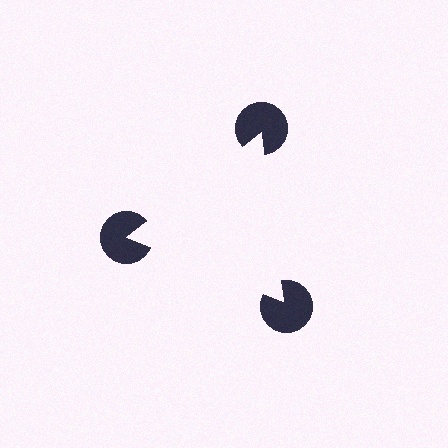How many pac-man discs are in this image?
There are 3 — one at each vertex of the illusory triangle.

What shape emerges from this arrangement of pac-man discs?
An illusory triangle — its edges are inferred from the aligned wedge cuts in the pac-man discs, not physically drawn.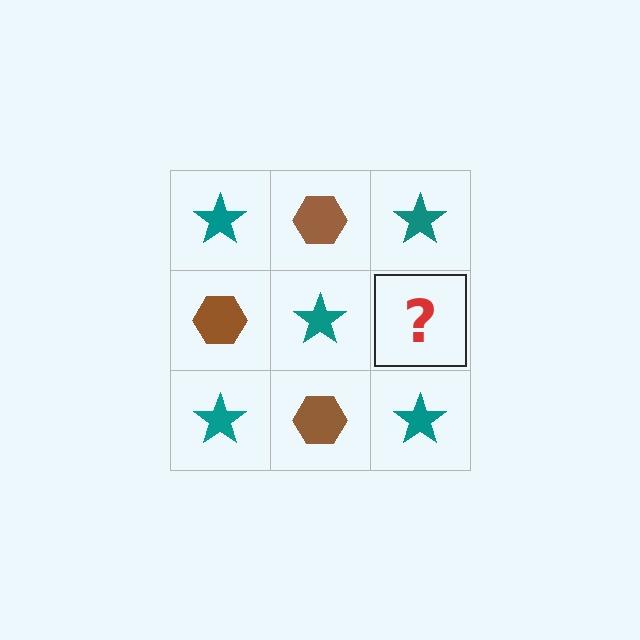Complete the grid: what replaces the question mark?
The question mark should be replaced with a brown hexagon.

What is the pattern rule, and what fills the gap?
The rule is that it alternates teal star and brown hexagon in a checkerboard pattern. The gap should be filled with a brown hexagon.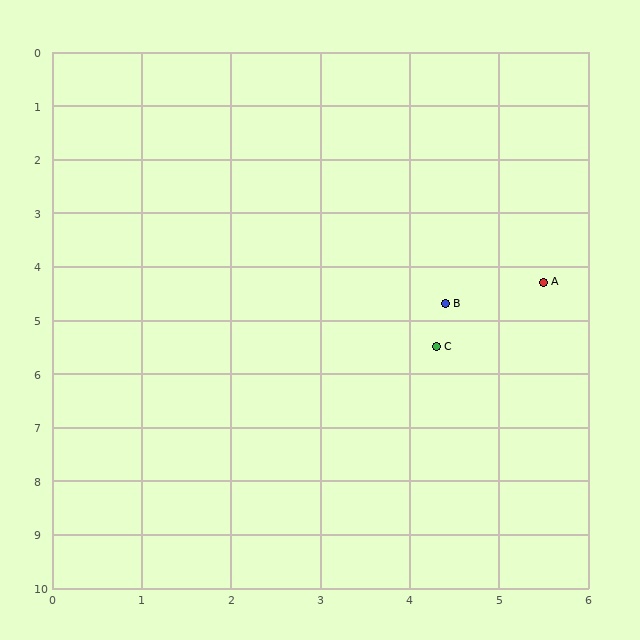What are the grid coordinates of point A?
Point A is at approximately (5.5, 4.3).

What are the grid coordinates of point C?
Point C is at approximately (4.3, 5.5).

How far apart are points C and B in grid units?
Points C and B are about 0.8 grid units apart.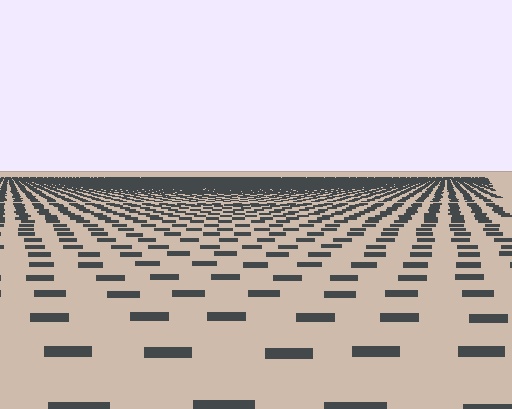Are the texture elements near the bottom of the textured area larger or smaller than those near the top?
Larger. Near the bottom, elements are closer to the viewer and appear at a bigger on-screen size.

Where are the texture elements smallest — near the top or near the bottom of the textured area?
Near the top.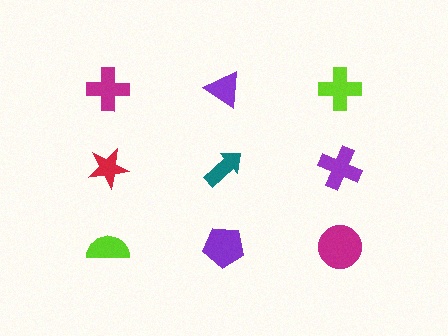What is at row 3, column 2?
A purple pentagon.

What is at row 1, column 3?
A lime cross.